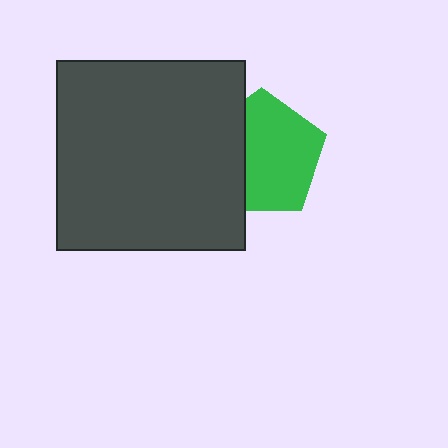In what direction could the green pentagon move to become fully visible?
The green pentagon could move right. That would shift it out from behind the dark gray square entirely.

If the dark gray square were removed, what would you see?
You would see the complete green pentagon.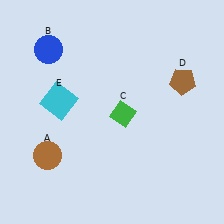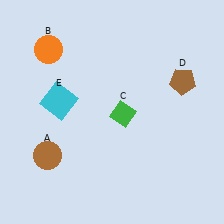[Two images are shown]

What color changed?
The circle (B) changed from blue in Image 1 to orange in Image 2.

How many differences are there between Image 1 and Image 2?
There is 1 difference between the two images.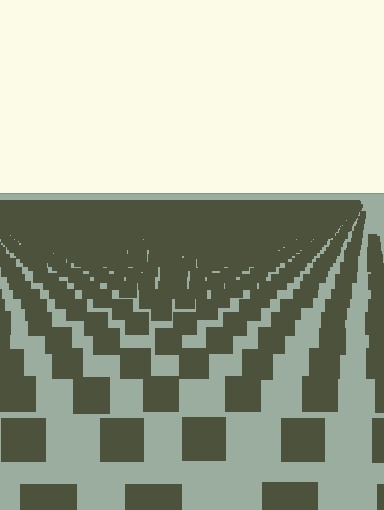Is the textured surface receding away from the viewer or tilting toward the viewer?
The surface is receding away from the viewer. Texture elements get smaller and denser toward the top.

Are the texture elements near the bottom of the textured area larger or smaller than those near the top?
Larger. Near the bottom, elements are closer to the viewer and appear at a bigger on-screen size.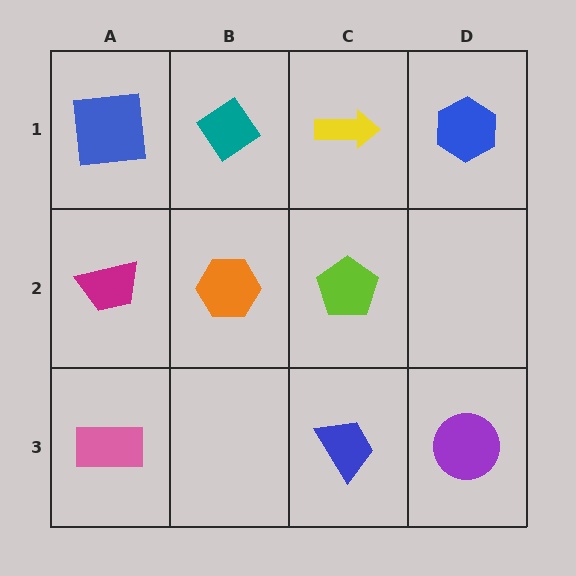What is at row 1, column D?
A blue hexagon.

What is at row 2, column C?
A lime pentagon.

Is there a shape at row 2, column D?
No, that cell is empty.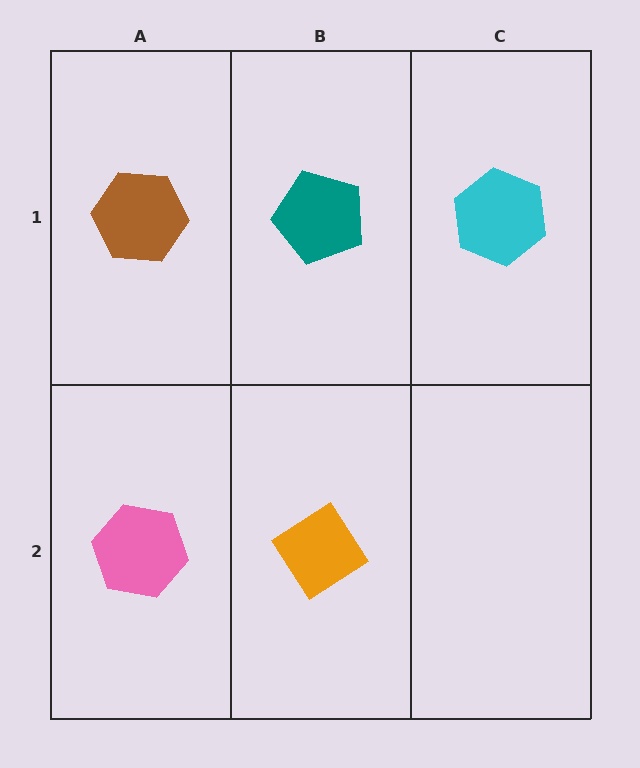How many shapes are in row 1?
3 shapes.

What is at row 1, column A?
A brown hexagon.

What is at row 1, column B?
A teal pentagon.